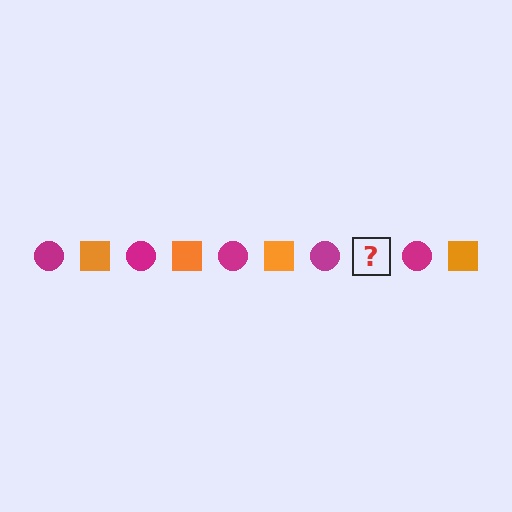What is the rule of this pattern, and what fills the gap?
The rule is that the pattern alternates between magenta circle and orange square. The gap should be filled with an orange square.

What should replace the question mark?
The question mark should be replaced with an orange square.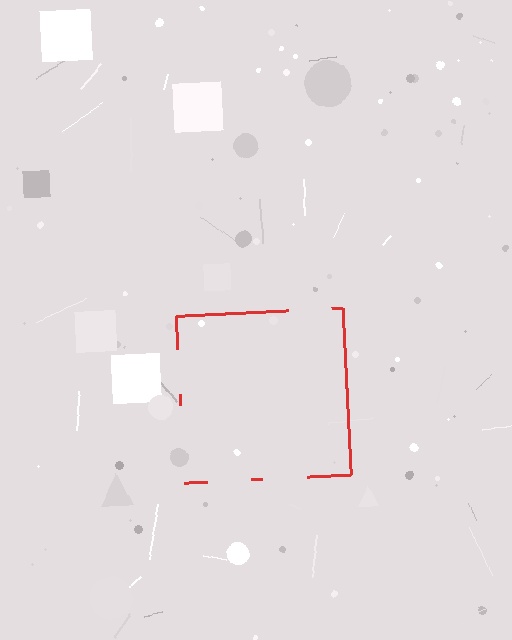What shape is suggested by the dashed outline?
The dashed outline suggests a square.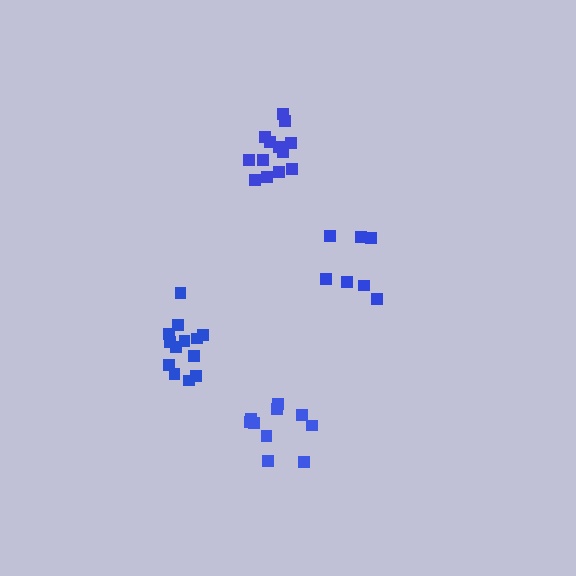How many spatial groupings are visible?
There are 4 spatial groupings.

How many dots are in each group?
Group 1: 13 dots, Group 2: 7 dots, Group 3: 10 dots, Group 4: 13 dots (43 total).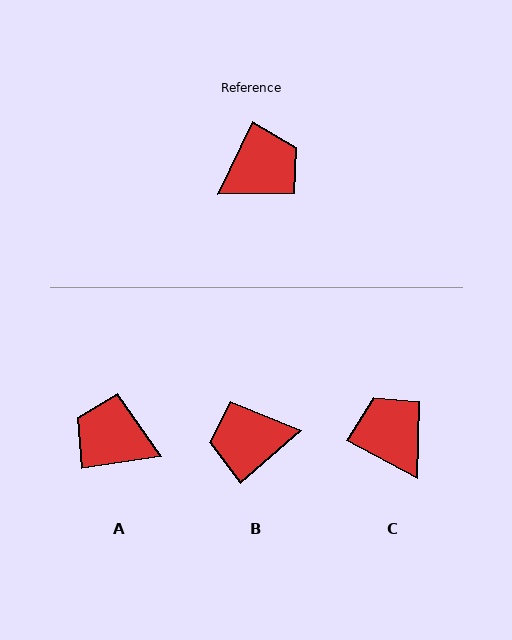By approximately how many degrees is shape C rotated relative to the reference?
Approximately 88 degrees counter-clockwise.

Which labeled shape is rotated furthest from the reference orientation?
B, about 156 degrees away.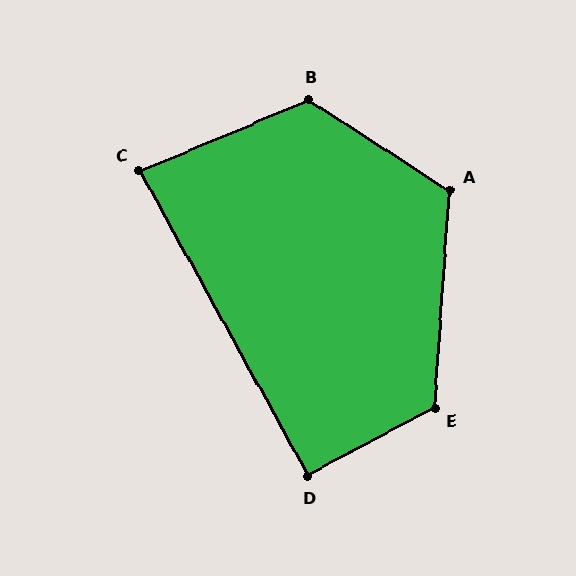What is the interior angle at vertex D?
Approximately 90 degrees (approximately right).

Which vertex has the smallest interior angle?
C, at approximately 84 degrees.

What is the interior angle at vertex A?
Approximately 119 degrees (obtuse).